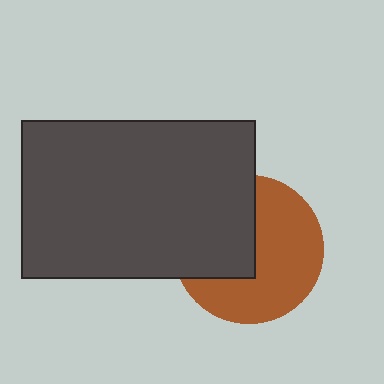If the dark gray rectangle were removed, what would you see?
You would see the complete brown circle.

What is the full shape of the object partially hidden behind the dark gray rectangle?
The partially hidden object is a brown circle.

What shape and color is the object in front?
The object in front is a dark gray rectangle.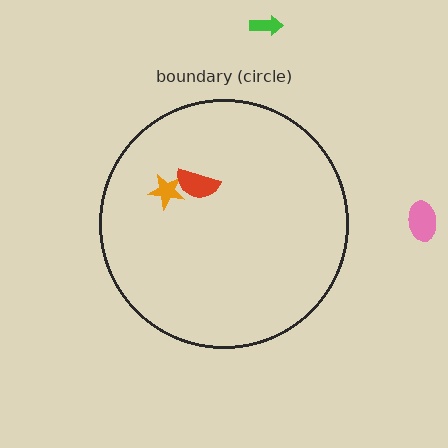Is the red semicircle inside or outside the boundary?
Inside.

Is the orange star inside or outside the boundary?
Inside.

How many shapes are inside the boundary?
2 inside, 2 outside.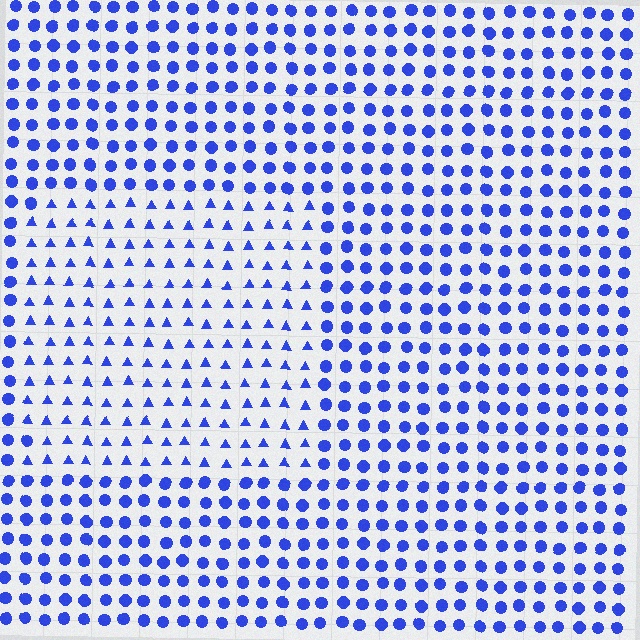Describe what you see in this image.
The image is filled with small blue elements arranged in a uniform grid. A rectangle-shaped region contains triangles, while the surrounding area contains circles. The boundary is defined purely by the change in element shape.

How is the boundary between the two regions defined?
The boundary is defined by a change in element shape: triangles inside vs. circles outside. All elements share the same color and spacing.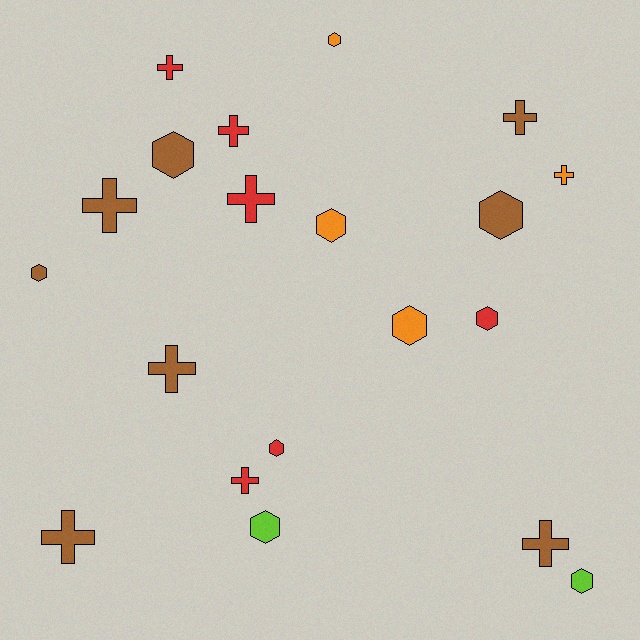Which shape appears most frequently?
Cross, with 10 objects.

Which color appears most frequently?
Brown, with 8 objects.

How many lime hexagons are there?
There are 2 lime hexagons.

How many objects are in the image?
There are 20 objects.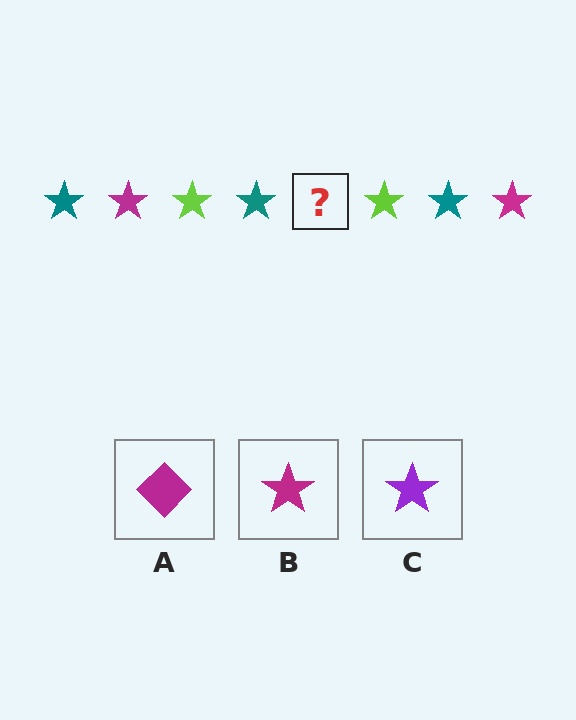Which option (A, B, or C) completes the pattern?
B.